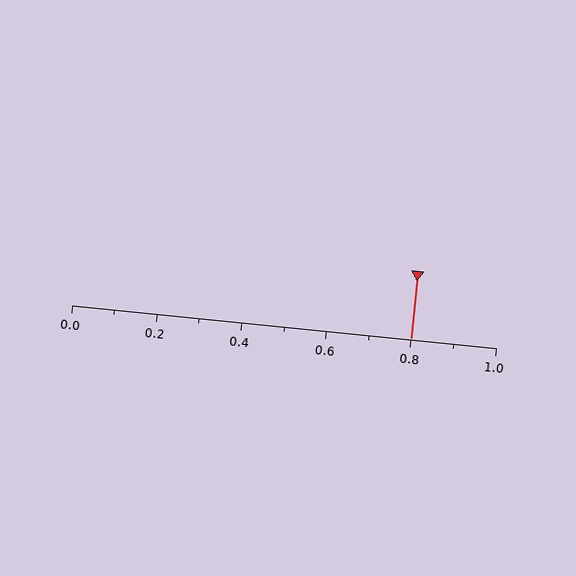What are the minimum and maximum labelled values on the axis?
The axis runs from 0.0 to 1.0.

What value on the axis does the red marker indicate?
The marker indicates approximately 0.8.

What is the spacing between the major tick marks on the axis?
The major ticks are spaced 0.2 apart.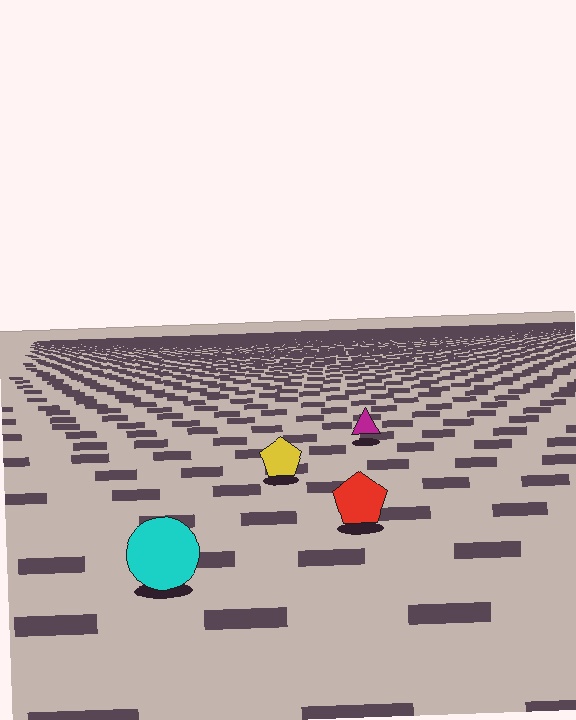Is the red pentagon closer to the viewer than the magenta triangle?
Yes. The red pentagon is closer — you can tell from the texture gradient: the ground texture is coarser near it.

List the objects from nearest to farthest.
From nearest to farthest: the cyan circle, the red pentagon, the yellow pentagon, the magenta triangle.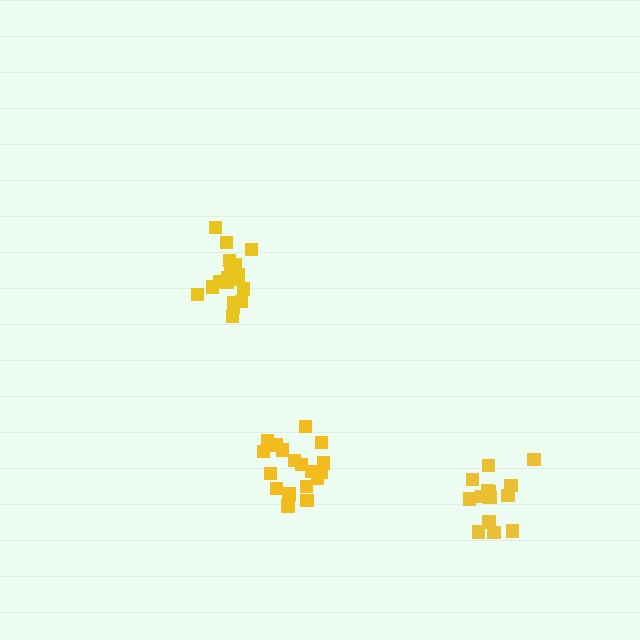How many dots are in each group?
Group 1: 14 dots, Group 2: 18 dots, Group 3: 18 dots (50 total).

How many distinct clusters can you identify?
There are 3 distinct clusters.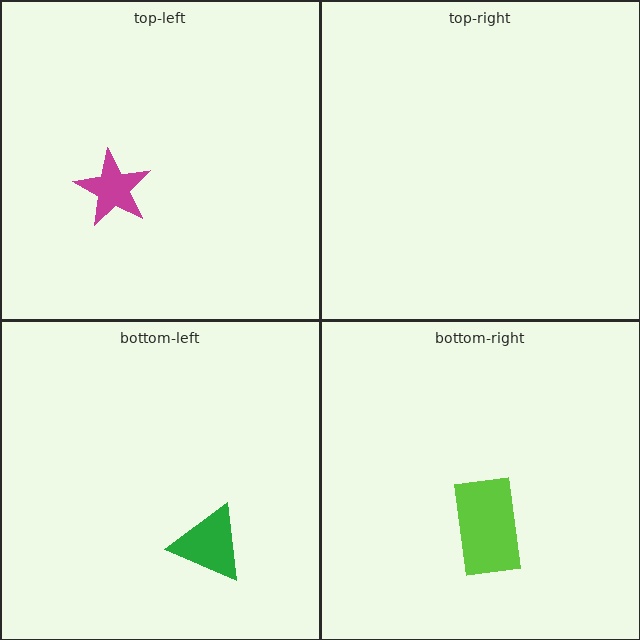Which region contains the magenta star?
The top-left region.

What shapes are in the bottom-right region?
The lime rectangle.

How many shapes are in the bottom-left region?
1.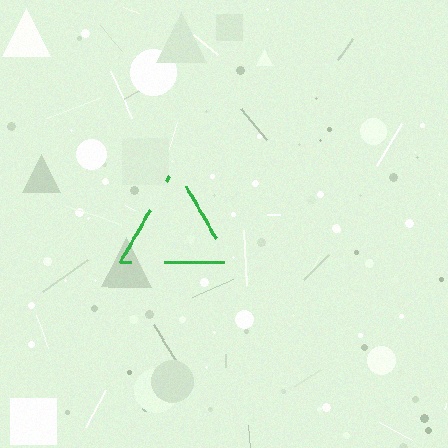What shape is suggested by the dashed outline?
The dashed outline suggests a triangle.